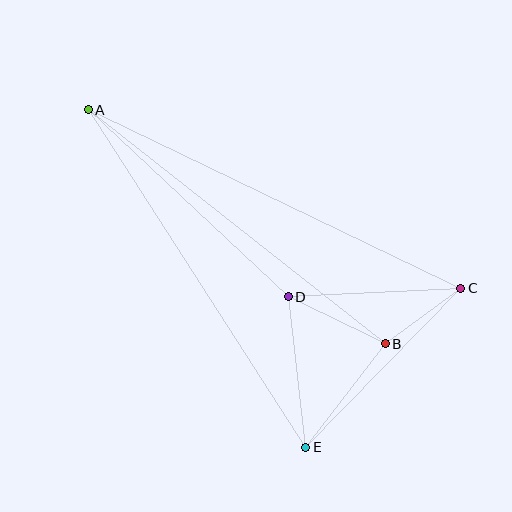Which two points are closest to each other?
Points B and C are closest to each other.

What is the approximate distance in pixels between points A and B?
The distance between A and B is approximately 378 pixels.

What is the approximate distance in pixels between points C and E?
The distance between C and E is approximately 222 pixels.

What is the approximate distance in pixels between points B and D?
The distance between B and D is approximately 108 pixels.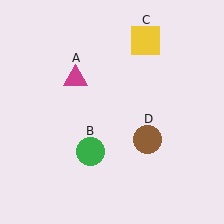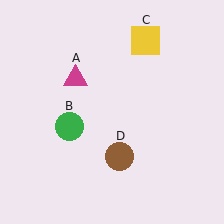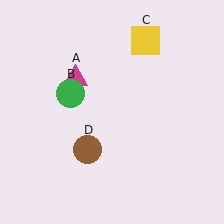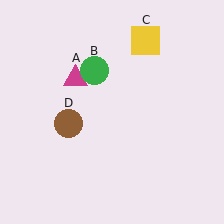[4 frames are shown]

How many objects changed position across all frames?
2 objects changed position: green circle (object B), brown circle (object D).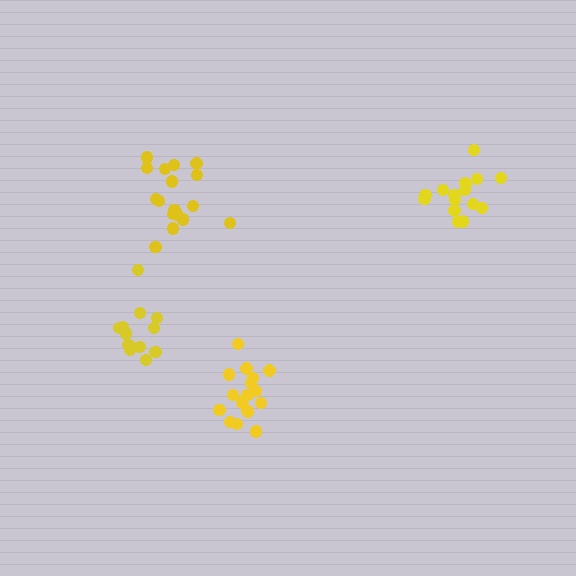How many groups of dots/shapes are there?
There are 4 groups.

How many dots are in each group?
Group 1: 17 dots, Group 2: 17 dots, Group 3: 17 dots, Group 4: 12 dots (63 total).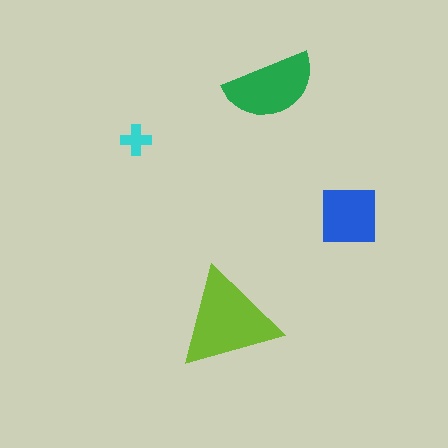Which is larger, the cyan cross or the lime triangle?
The lime triangle.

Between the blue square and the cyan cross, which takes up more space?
The blue square.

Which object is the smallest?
The cyan cross.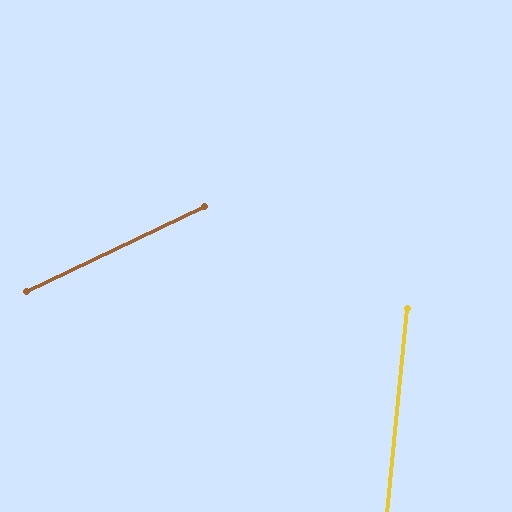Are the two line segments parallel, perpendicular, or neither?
Neither parallel nor perpendicular — they differ by about 59°.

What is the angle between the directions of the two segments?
Approximately 59 degrees.